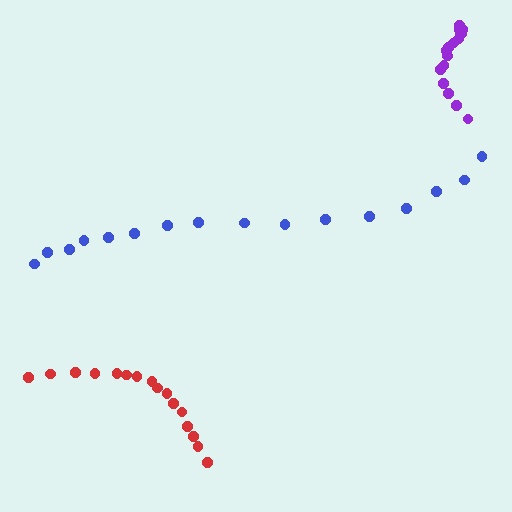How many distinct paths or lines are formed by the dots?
There are 3 distinct paths.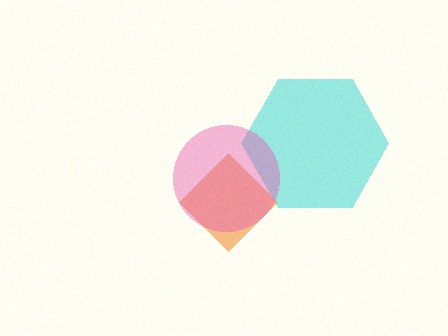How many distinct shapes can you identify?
There are 3 distinct shapes: a cyan hexagon, an orange diamond, a pink circle.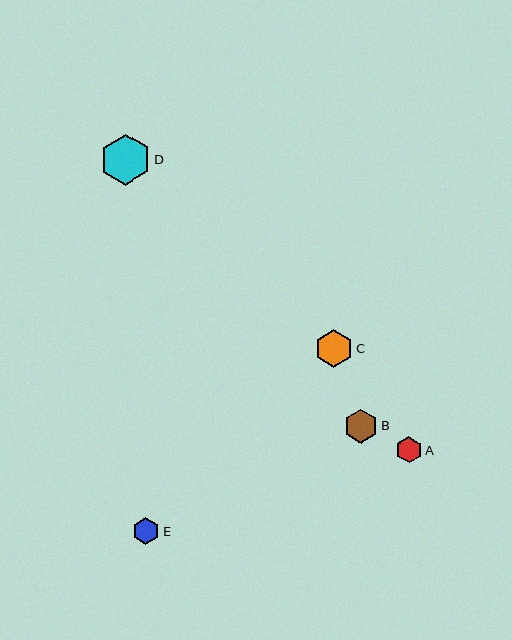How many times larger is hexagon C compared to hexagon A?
Hexagon C is approximately 1.4 times the size of hexagon A.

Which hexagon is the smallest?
Hexagon A is the smallest with a size of approximately 26 pixels.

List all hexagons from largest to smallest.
From largest to smallest: D, C, B, E, A.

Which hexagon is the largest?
Hexagon D is the largest with a size of approximately 51 pixels.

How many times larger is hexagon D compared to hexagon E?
Hexagon D is approximately 1.9 times the size of hexagon E.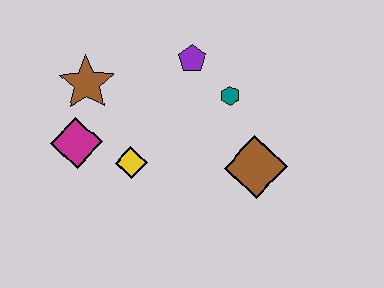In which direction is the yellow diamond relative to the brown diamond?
The yellow diamond is to the left of the brown diamond.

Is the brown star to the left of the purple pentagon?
Yes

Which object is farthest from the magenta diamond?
The brown diamond is farthest from the magenta diamond.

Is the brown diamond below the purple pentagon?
Yes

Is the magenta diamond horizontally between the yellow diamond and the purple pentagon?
No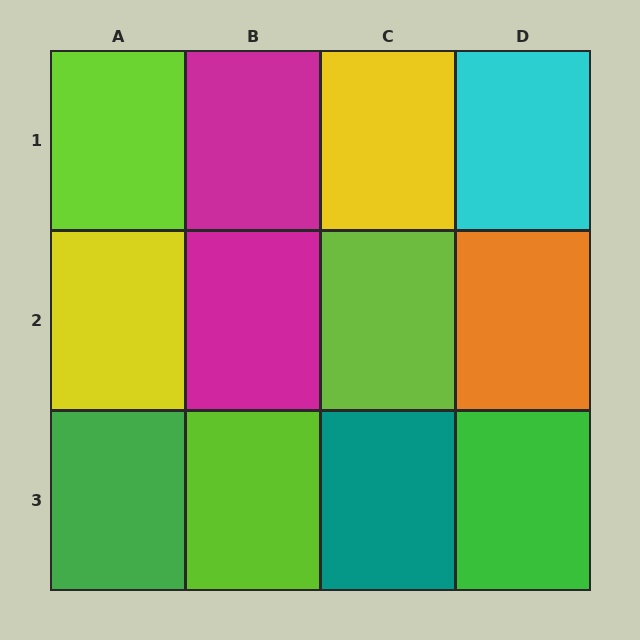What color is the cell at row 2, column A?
Yellow.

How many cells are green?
2 cells are green.